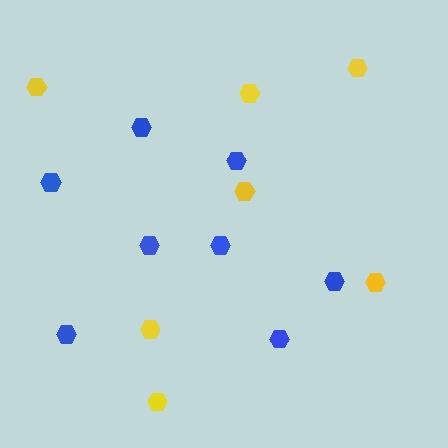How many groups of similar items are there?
There are 2 groups: one group of blue hexagons (8) and one group of yellow hexagons (7).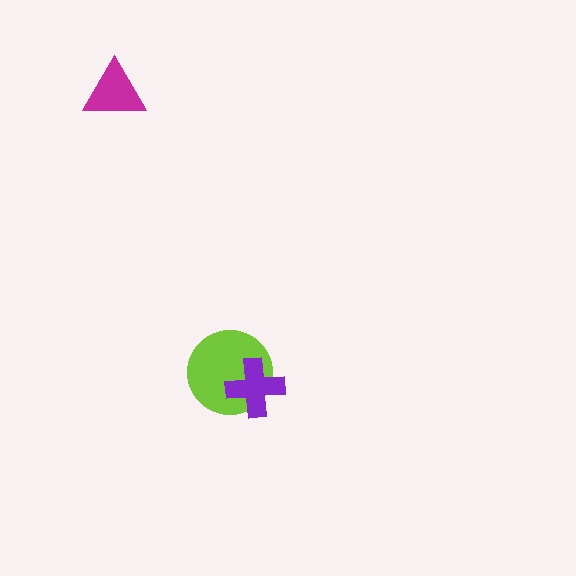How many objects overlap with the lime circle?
1 object overlaps with the lime circle.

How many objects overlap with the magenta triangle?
0 objects overlap with the magenta triangle.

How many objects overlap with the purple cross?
1 object overlaps with the purple cross.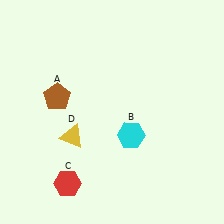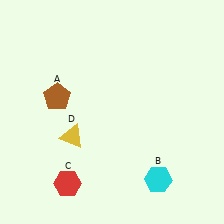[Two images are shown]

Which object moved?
The cyan hexagon (B) moved down.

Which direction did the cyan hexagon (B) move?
The cyan hexagon (B) moved down.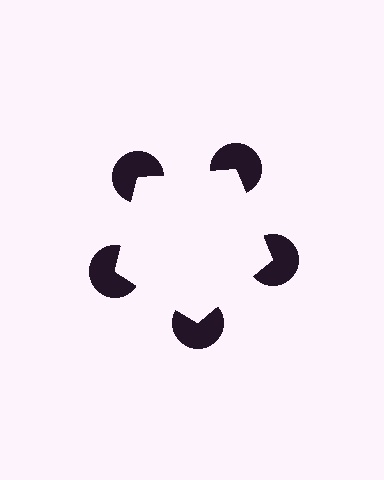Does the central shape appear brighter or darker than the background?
It typically appears slightly brighter than the background, even though no actual brightness change is drawn.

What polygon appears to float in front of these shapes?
An illusory pentagon — its edges are inferred from the aligned wedge cuts in the pac-man discs, not physically drawn.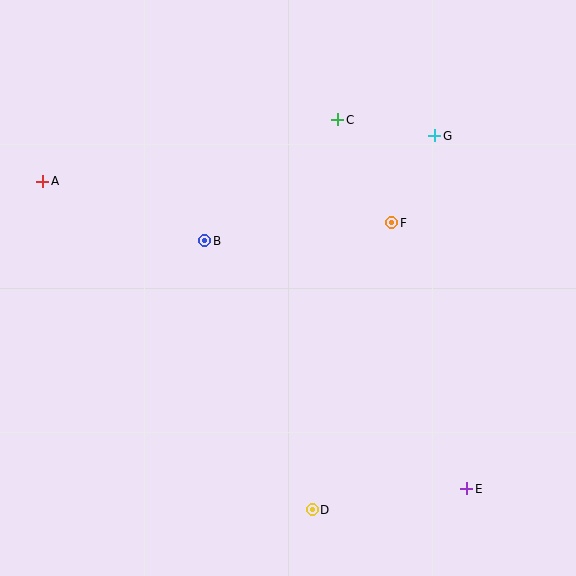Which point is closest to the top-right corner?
Point G is closest to the top-right corner.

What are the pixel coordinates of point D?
Point D is at (312, 510).